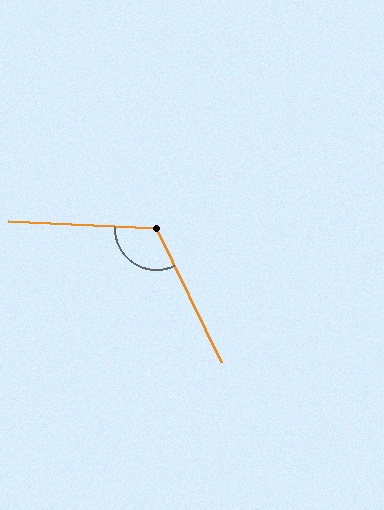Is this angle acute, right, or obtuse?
It is obtuse.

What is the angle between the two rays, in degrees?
Approximately 119 degrees.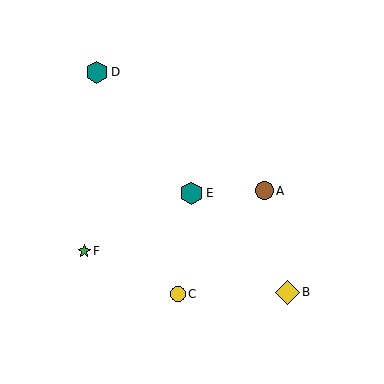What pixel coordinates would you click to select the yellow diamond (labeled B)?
Click at (287, 292) to select the yellow diamond B.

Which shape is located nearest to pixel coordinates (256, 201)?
The brown circle (labeled A) at (264, 191) is nearest to that location.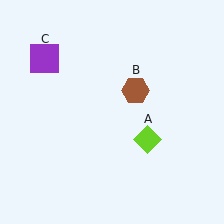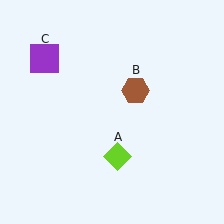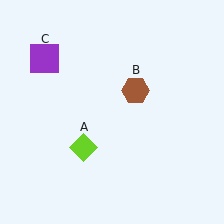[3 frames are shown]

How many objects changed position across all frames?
1 object changed position: lime diamond (object A).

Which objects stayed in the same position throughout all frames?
Brown hexagon (object B) and purple square (object C) remained stationary.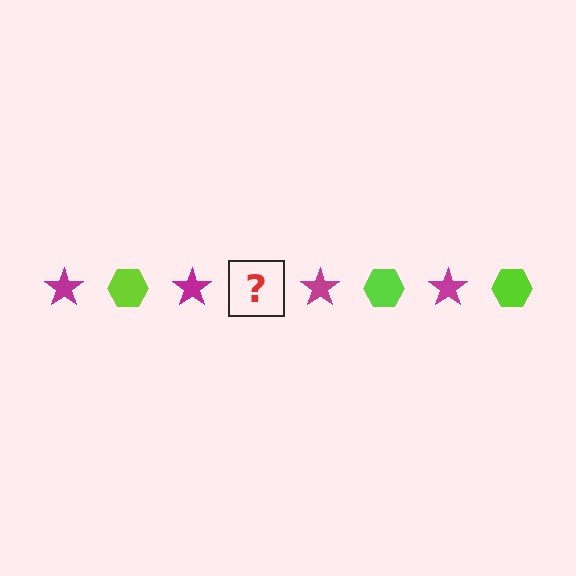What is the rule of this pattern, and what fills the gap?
The rule is that the pattern alternates between magenta star and lime hexagon. The gap should be filled with a lime hexagon.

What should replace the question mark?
The question mark should be replaced with a lime hexagon.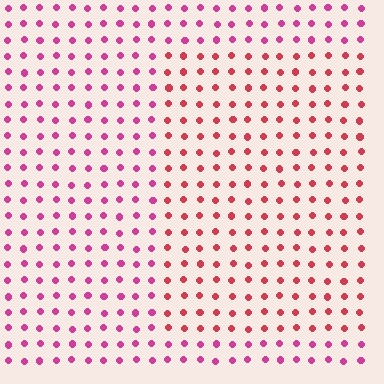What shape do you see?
I see a rectangle.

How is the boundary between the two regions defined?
The boundary is defined purely by a slight shift in hue (about 31 degrees). Spacing, size, and orientation are identical on both sides.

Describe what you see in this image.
The image is filled with small magenta elements in a uniform arrangement. A rectangle-shaped region is visible where the elements are tinted to a slightly different hue, forming a subtle color boundary.